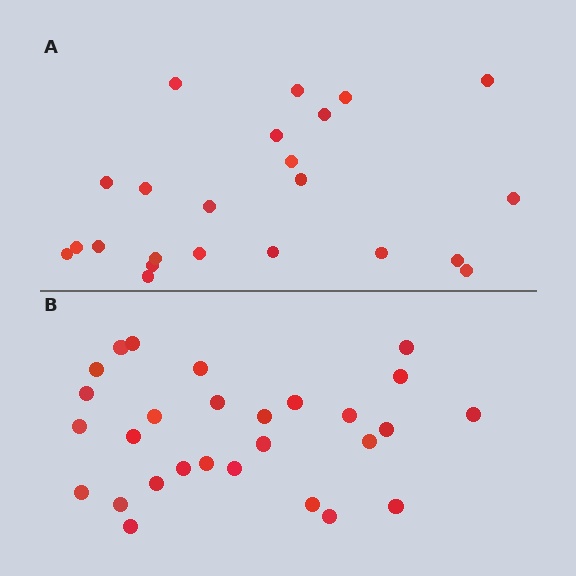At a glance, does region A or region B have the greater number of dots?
Region B (the bottom region) has more dots.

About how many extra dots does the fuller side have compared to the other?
Region B has about 5 more dots than region A.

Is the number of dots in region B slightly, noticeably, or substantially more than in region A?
Region B has only slightly more — the two regions are fairly close. The ratio is roughly 1.2 to 1.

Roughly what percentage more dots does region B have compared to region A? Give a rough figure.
About 20% more.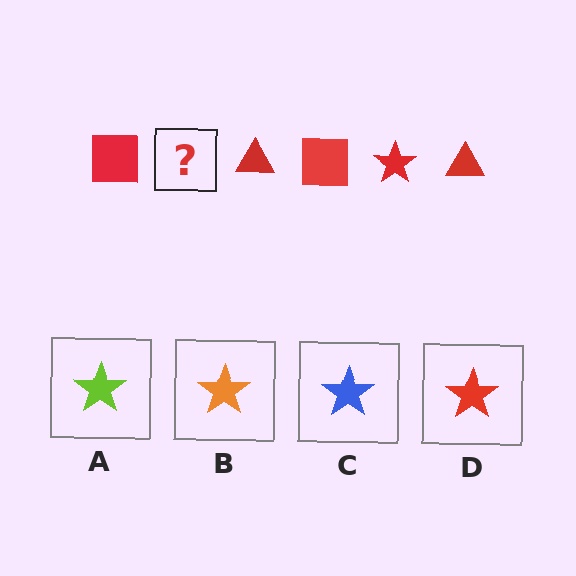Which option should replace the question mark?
Option D.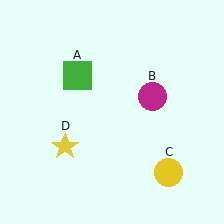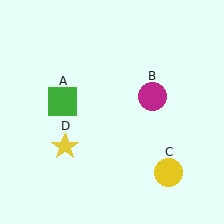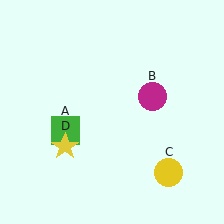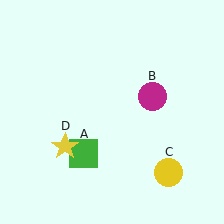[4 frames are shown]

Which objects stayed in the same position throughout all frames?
Magenta circle (object B) and yellow circle (object C) and yellow star (object D) remained stationary.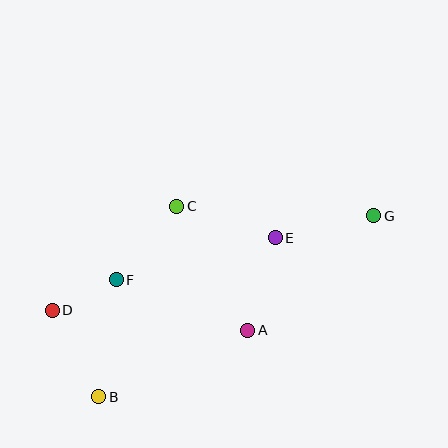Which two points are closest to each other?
Points D and F are closest to each other.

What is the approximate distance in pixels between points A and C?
The distance between A and C is approximately 143 pixels.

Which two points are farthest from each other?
Points D and G are farthest from each other.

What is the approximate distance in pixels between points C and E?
The distance between C and E is approximately 103 pixels.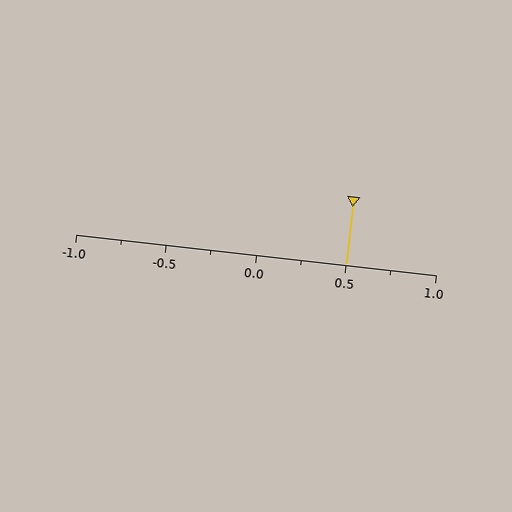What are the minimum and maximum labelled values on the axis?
The axis runs from -1.0 to 1.0.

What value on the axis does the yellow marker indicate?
The marker indicates approximately 0.5.